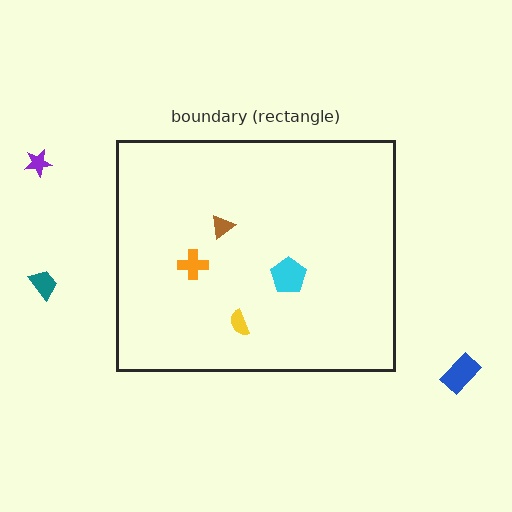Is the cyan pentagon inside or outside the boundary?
Inside.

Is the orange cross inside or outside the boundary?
Inside.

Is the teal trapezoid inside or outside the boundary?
Outside.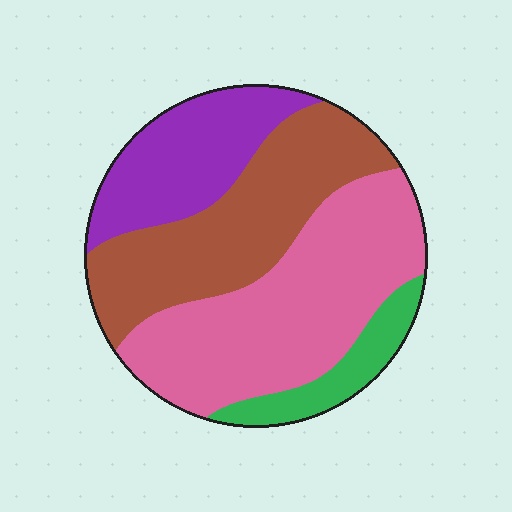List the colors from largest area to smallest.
From largest to smallest: pink, brown, purple, green.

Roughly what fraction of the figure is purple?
Purple covers roughly 20% of the figure.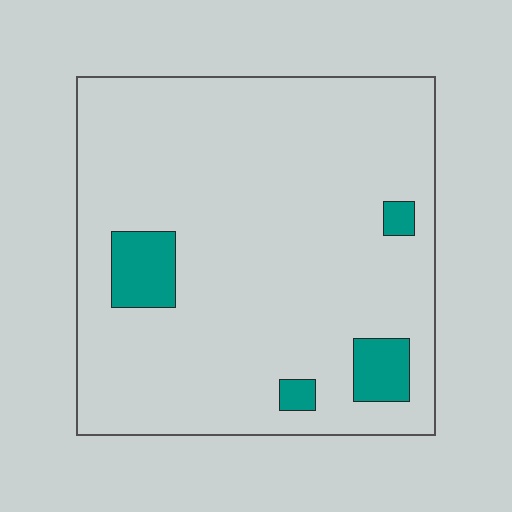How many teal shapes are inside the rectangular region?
4.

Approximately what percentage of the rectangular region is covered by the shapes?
Approximately 10%.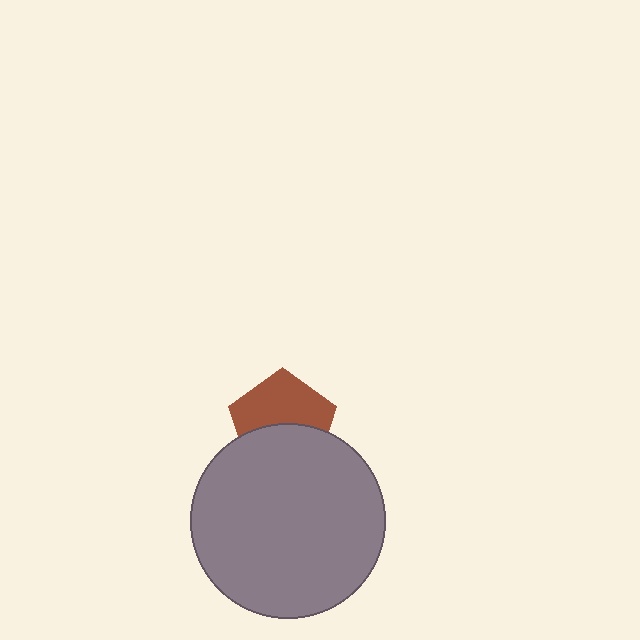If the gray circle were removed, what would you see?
You would see the complete brown pentagon.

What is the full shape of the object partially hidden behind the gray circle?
The partially hidden object is a brown pentagon.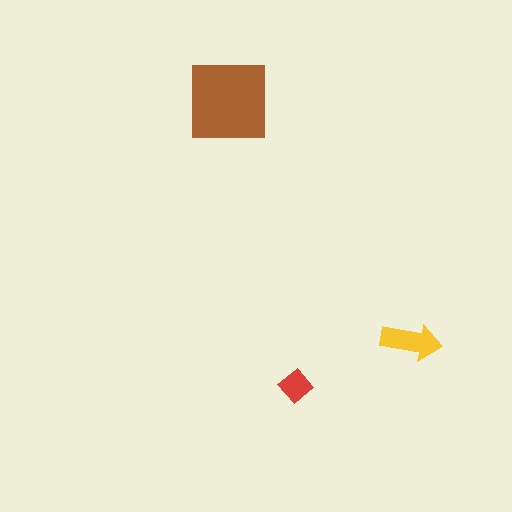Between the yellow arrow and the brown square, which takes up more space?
The brown square.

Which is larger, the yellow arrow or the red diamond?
The yellow arrow.